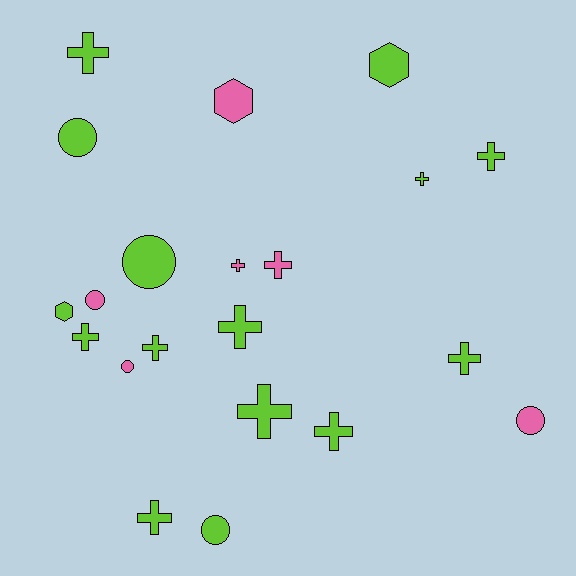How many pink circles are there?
There are 3 pink circles.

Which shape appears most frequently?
Cross, with 12 objects.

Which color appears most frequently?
Lime, with 15 objects.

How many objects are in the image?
There are 21 objects.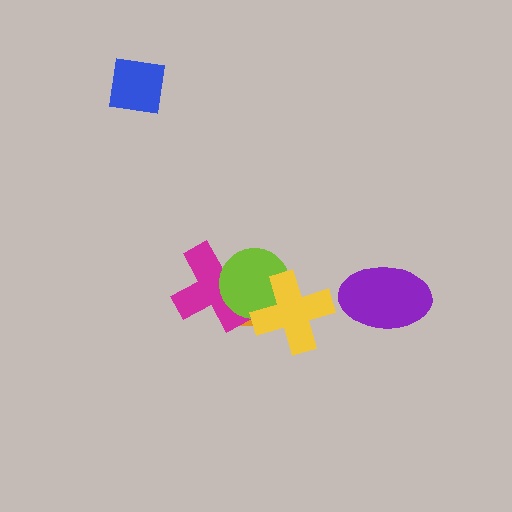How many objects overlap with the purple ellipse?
0 objects overlap with the purple ellipse.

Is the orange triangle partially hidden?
Yes, it is partially covered by another shape.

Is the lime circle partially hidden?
Yes, it is partially covered by another shape.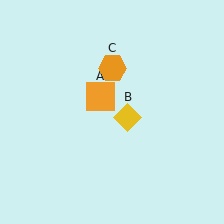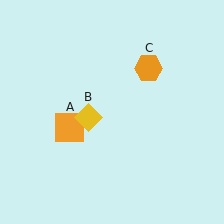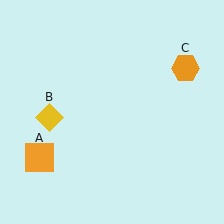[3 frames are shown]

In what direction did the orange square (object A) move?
The orange square (object A) moved down and to the left.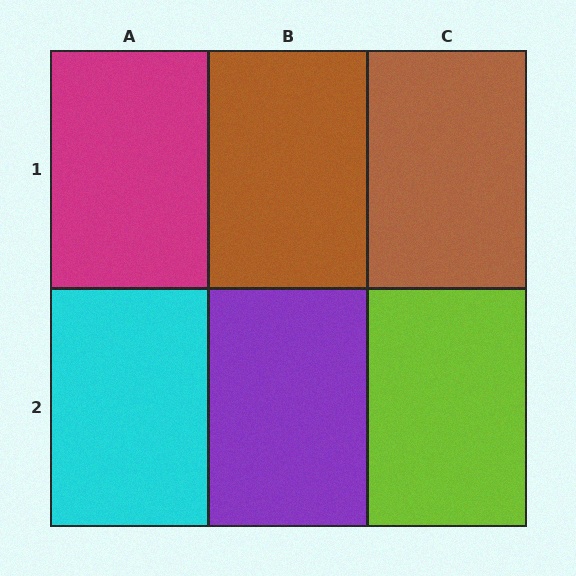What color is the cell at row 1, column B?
Brown.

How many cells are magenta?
1 cell is magenta.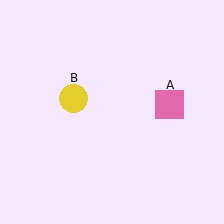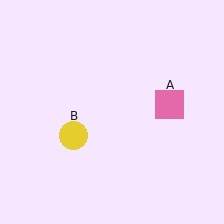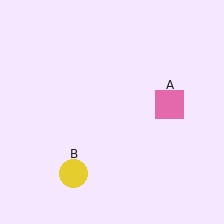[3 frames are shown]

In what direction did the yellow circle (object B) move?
The yellow circle (object B) moved down.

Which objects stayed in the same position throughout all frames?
Pink square (object A) remained stationary.